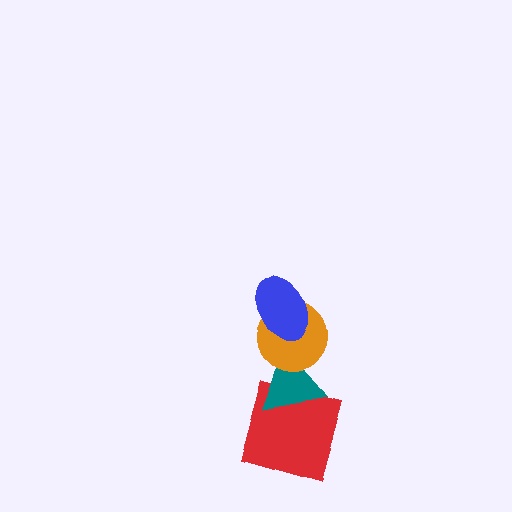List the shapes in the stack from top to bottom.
From top to bottom: the blue ellipse, the orange circle, the teal triangle, the red square.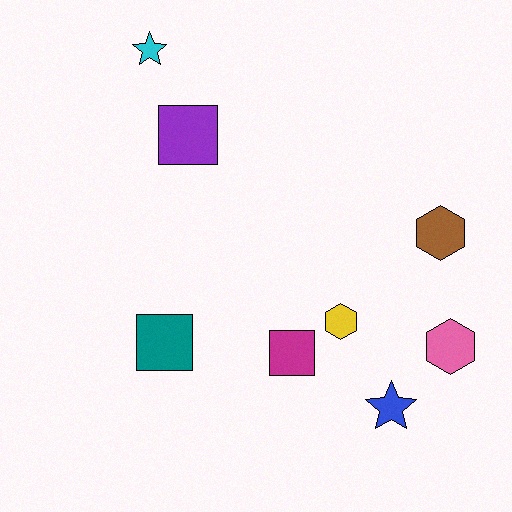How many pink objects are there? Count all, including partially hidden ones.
There is 1 pink object.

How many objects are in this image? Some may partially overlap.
There are 8 objects.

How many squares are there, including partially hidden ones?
There are 3 squares.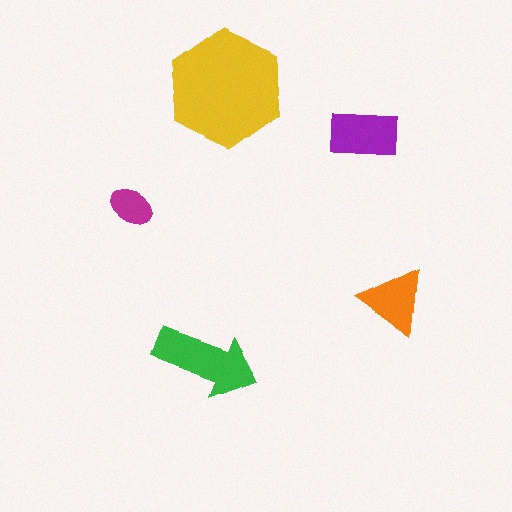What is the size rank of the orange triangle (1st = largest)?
4th.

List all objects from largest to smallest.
The yellow hexagon, the green arrow, the purple rectangle, the orange triangle, the magenta ellipse.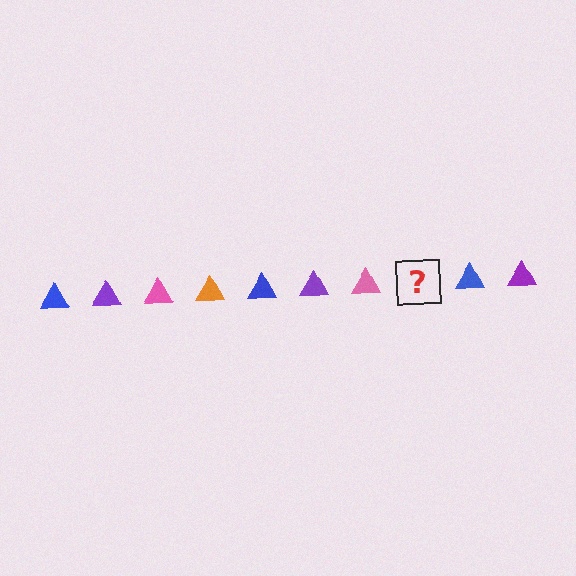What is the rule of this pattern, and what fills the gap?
The rule is that the pattern cycles through blue, purple, pink, orange triangles. The gap should be filled with an orange triangle.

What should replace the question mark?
The question mark should be replaced with an orange triangle.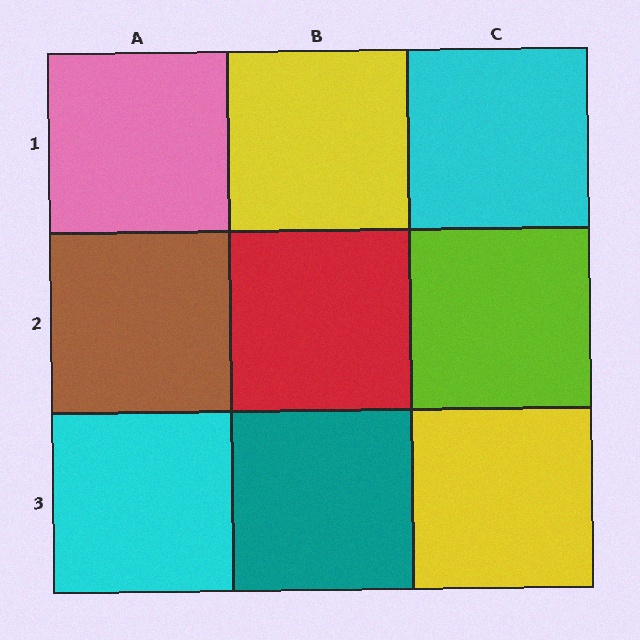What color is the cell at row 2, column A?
Brown.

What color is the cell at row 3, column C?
Yellow.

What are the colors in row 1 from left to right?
Pink, yellow, cyan.